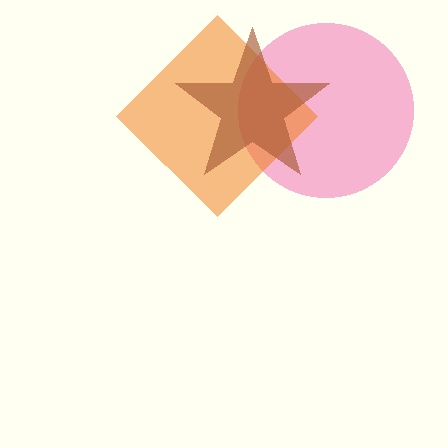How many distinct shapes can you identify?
There are 3 distinct shapes: a pink circle, an orange diamond, a brown star.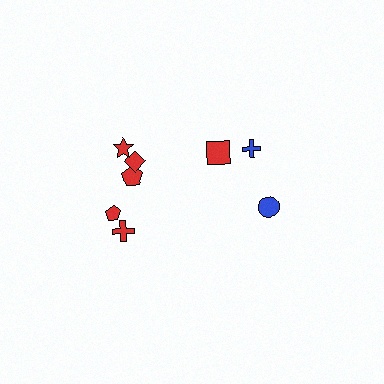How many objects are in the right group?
There are 3 objects.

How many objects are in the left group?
There are 5 objects.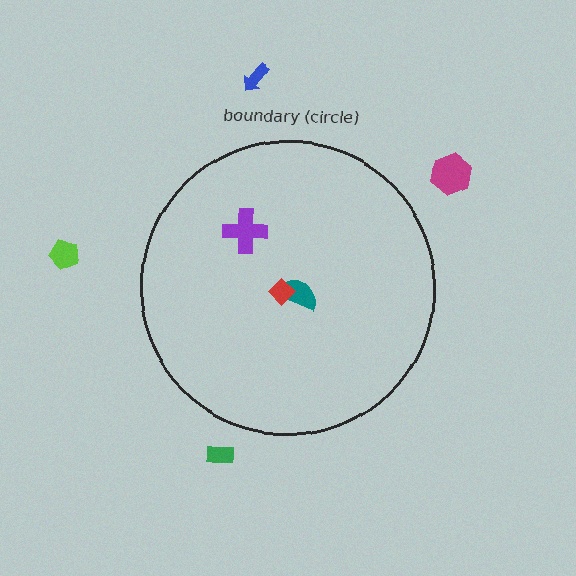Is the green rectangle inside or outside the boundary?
Outside.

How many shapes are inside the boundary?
3 inside, 4 outside.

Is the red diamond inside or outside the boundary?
Inside.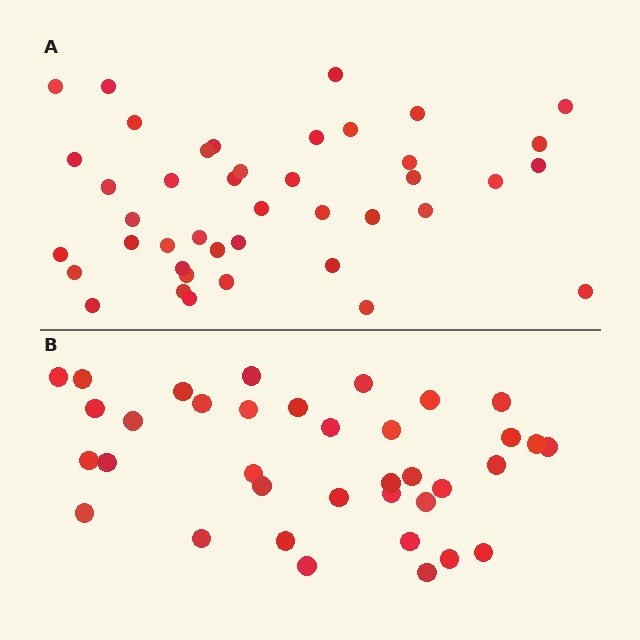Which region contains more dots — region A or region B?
Region A (the top region) has more dots.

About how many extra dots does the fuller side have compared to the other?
Region A has about 6 more dots than region B.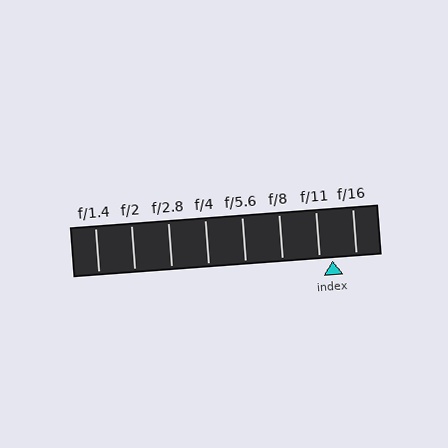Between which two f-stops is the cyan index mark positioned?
The index mark is between f/11 and f/16.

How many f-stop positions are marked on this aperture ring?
There are 8 f-stop positions marked.